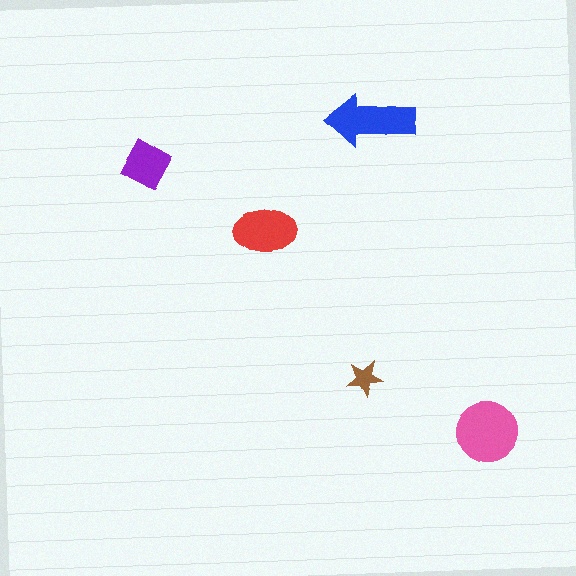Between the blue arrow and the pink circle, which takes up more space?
The pink circle.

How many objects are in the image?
There are 5 objects in the image.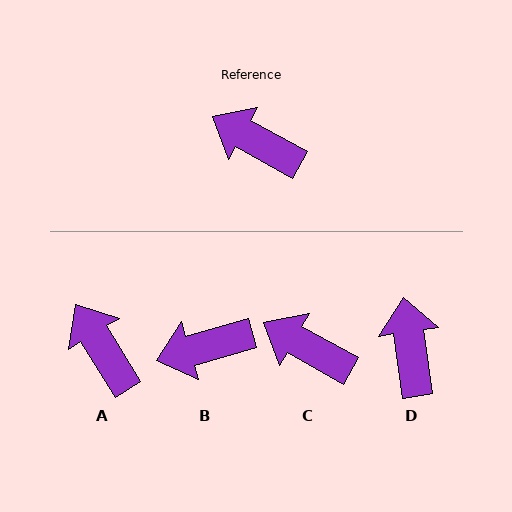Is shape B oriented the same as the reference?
No, it is off by about 45 degrees.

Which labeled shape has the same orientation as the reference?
C.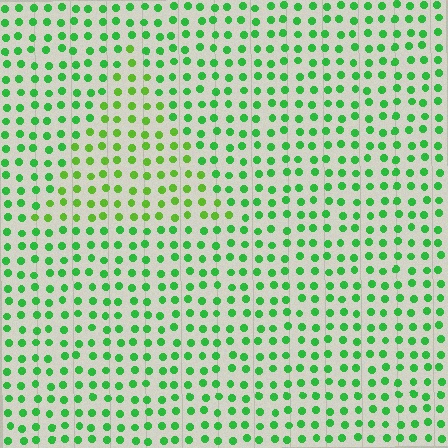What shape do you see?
I see a triangle.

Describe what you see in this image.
The image is filled with small green elements in a uniform arrangement. A triangle-shaped region is visible where the elements are tinted to a slightly different hue, forming a subtle color boundary.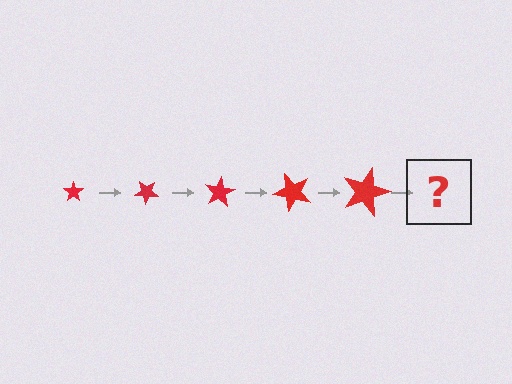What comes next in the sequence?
The next element should be a star, larger than the previous one and rotated 200 degrees from the start.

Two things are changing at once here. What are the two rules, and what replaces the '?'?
The two rules are that the star grows larger each step and it rotates 40 degrees each step. The '?' should be a star, larger than the previous one and rotated 200 degrees from the start.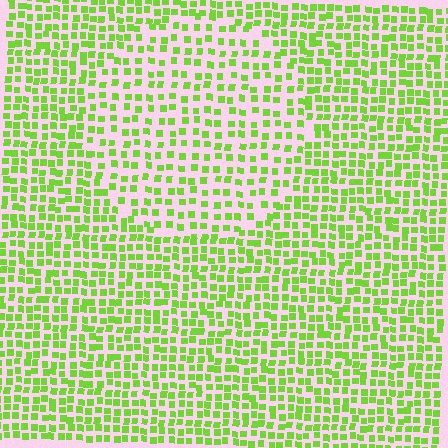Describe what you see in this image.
The image contains small lime elements arranged at two different densities. A circle-shaped region is visible where the elements are less densely packed than the surrounding area.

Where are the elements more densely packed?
The elements are more densely packed outside the circle boundary.